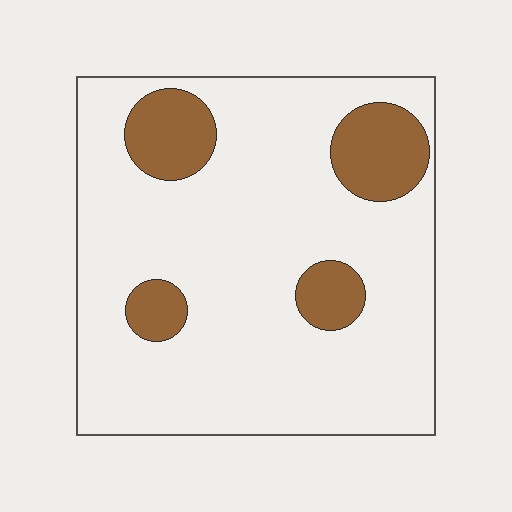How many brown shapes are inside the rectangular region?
4.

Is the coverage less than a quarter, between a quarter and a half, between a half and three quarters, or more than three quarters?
Less than a quarter.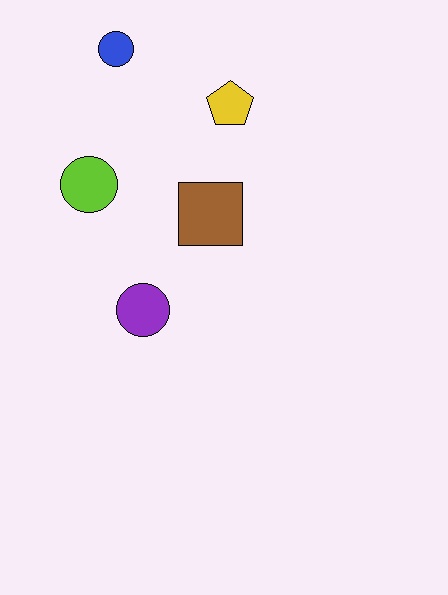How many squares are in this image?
There is 1 square.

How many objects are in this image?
There are 5 objects.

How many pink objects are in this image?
There are no pink objects.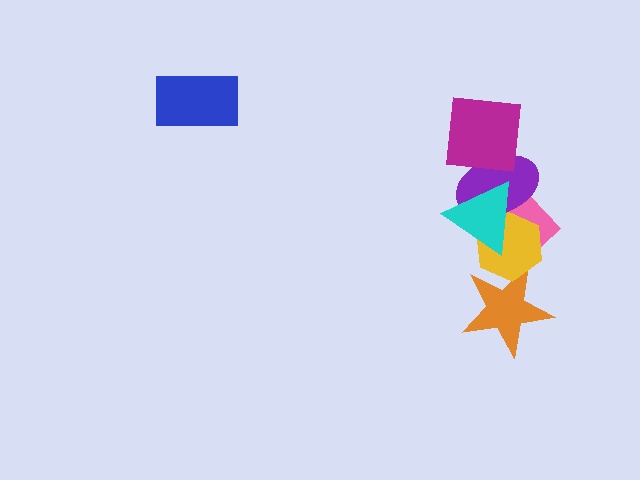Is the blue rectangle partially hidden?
No, no other shape covers it.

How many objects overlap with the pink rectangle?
3 objects overlap with the pink rectangle.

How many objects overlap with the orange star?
1 object overlaps with the orange star.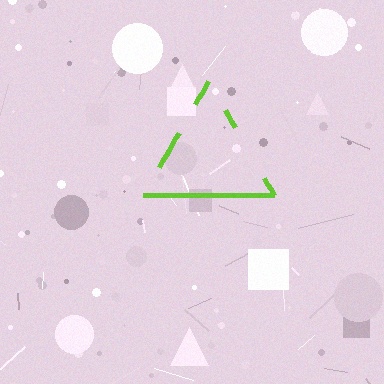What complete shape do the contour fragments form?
The contour fragments form a triangle.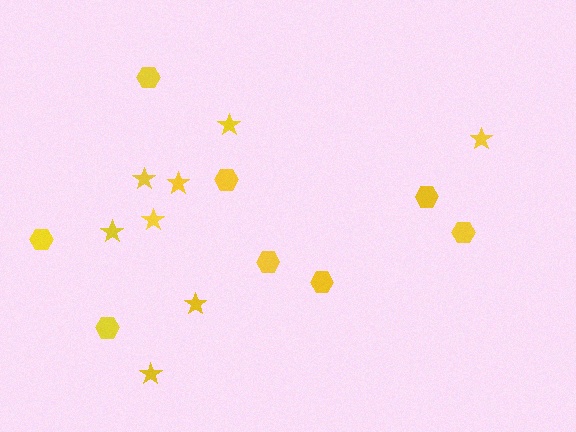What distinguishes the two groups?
There are 2 groups: one group of hexagons (8) and one group of stars (8).